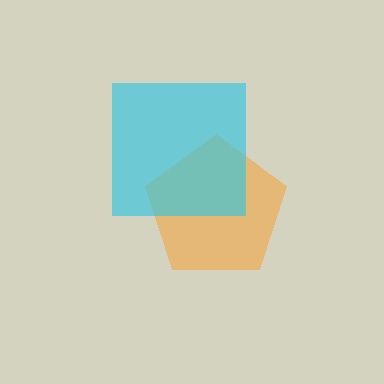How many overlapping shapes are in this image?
There are 2 overlapping shapes in the image.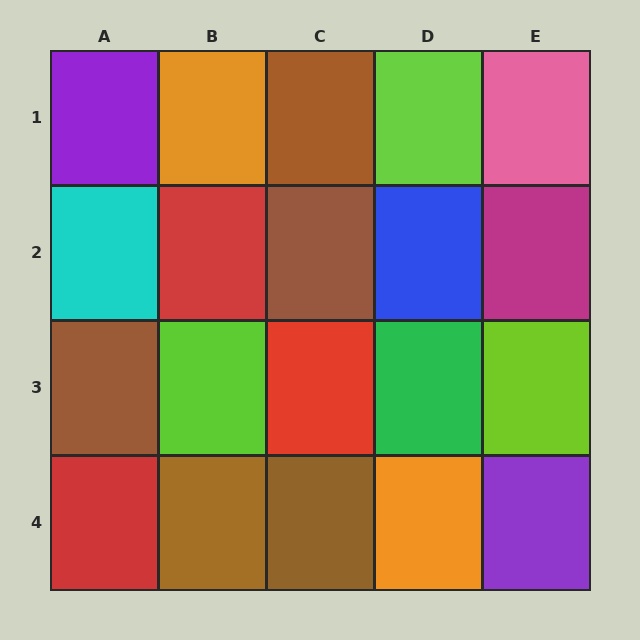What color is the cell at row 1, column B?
Orange.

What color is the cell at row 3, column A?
Brown.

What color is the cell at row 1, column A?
Purple.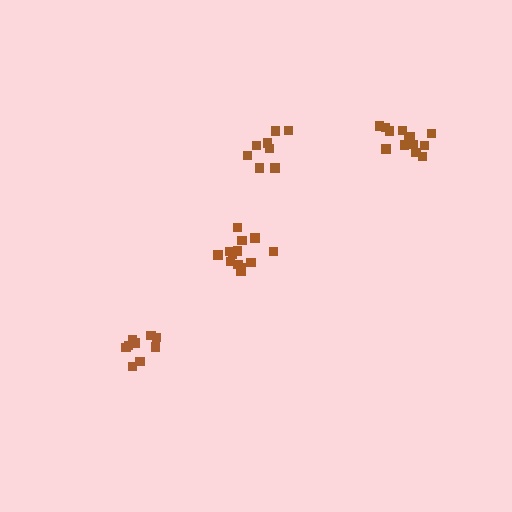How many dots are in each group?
Group 1: 9 dots, Group 2: 8 dots, Group 3: 14 dots, Group 4: 13 dots (44 total).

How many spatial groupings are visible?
There are 4 spatial groupings.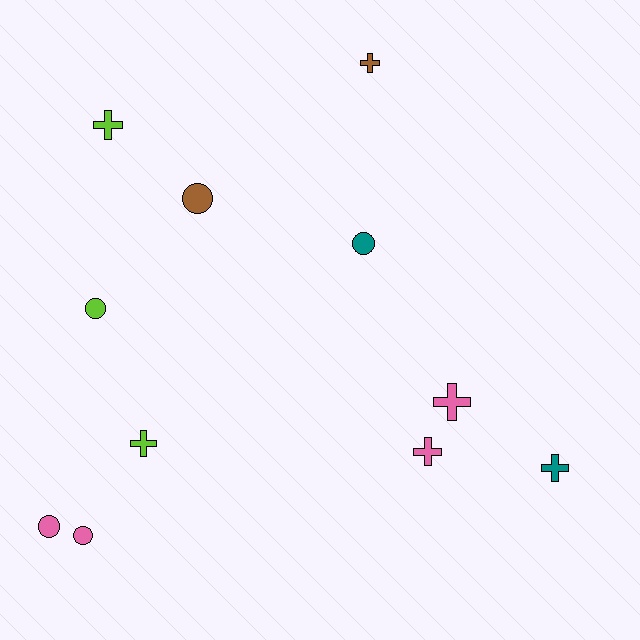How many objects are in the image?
There are 11 objects.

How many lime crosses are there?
There are 2 lime crosses.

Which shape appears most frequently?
Cross, with 6 objects.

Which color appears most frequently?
Pink, with 4 objects.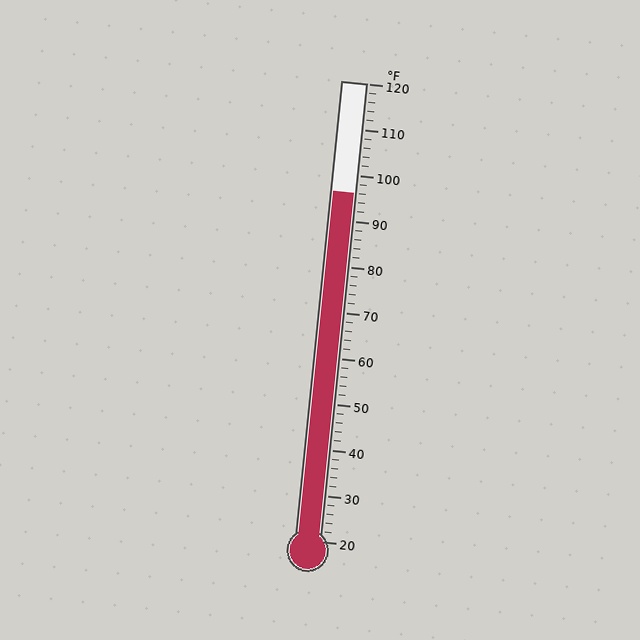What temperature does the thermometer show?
The thermometer shows approximately 96°F.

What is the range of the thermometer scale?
The thermometer scale ranges from 20°F to 120°F.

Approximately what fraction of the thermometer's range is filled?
The thermometer is filled to approximately 75% of its range.